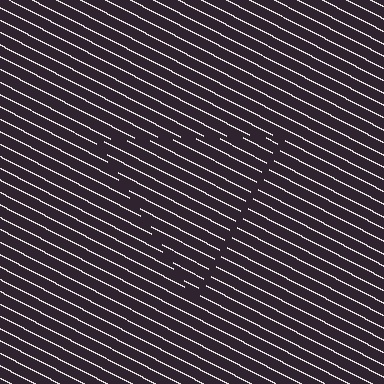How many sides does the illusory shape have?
3 sides — the line-ends trace a triangle.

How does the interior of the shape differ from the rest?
The interior of the shape contains the same grating, shifted by half a period — the contour is defined by the phase discontinuity where line-ends from the inner and outer gratings abut.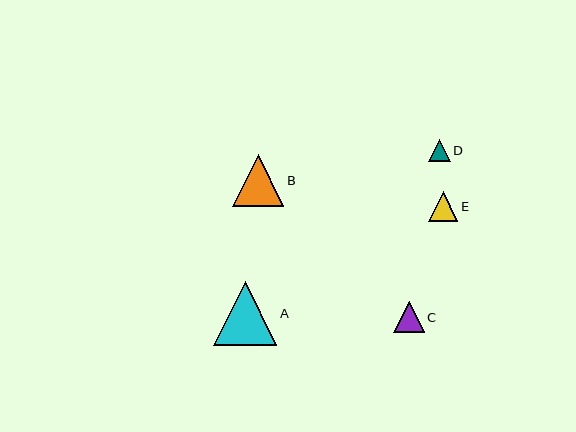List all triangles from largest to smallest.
From largest to smallest: A, B, C, E, D.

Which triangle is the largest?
Triangle A is the largest with a size of approximately 64 pixels.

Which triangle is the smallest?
Triangle D is the smallest with a size of approximately 22 pixels.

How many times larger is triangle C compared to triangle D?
Triangle C is approximately 1.4 times the size of triangle D.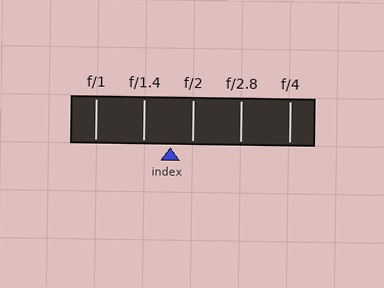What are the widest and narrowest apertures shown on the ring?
The widest aperture shown is f/1 and the narrowest is f/4.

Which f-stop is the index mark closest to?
The index mark is closest to f/2.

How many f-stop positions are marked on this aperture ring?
There are 5 f-stop positions marked.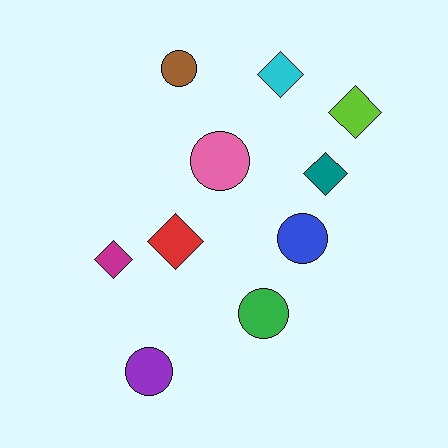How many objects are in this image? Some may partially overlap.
There are 10 objects.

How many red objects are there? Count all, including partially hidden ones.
There is 1 red object.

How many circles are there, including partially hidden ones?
There are 5 circles.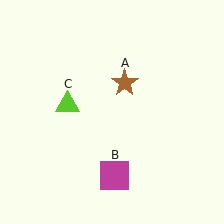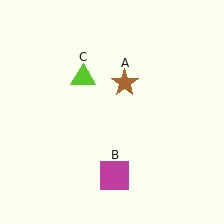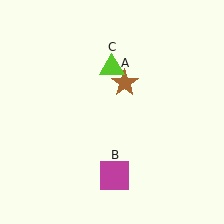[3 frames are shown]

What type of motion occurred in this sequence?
The lime triangle (object C) rotated clockwise around the center of the scene.